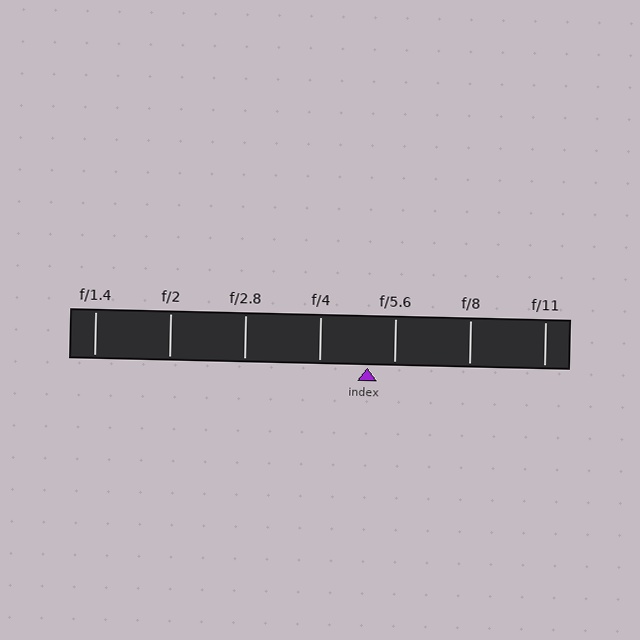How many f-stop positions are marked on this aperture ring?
There are 7 f-stop positions marked.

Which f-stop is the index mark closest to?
The index mark is closest to f/5.6.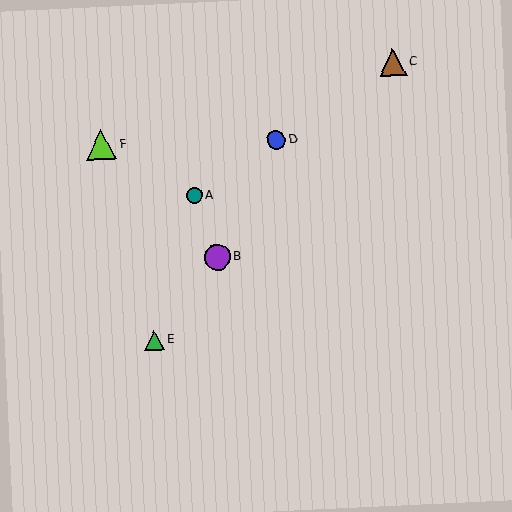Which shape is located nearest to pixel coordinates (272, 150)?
The blue circle (labeled D) at (276, 140) is nearest to that location.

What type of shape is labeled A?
Shape A is a teal circle.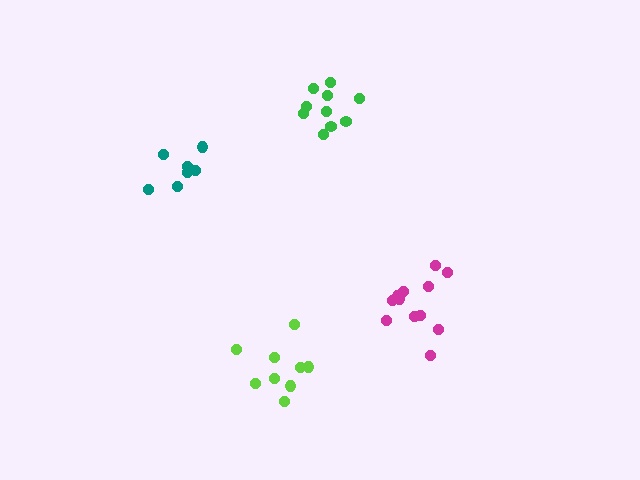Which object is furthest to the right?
The magenta cluster is rightmost.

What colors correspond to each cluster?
The clusters are colored: green, teal, lime, magenta.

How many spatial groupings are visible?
There are 4 spatial groupings.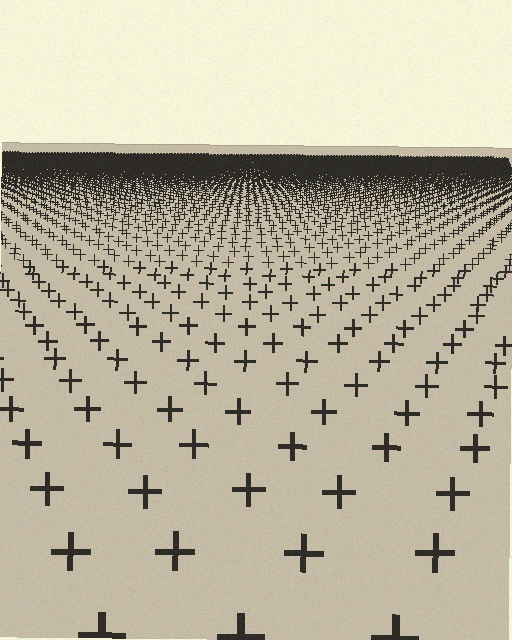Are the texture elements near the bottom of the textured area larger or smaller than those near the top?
Larger. Near the bottom, elements are closer to the viewer and appear at a bigger on-screen size.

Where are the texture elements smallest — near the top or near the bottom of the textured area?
Near the top.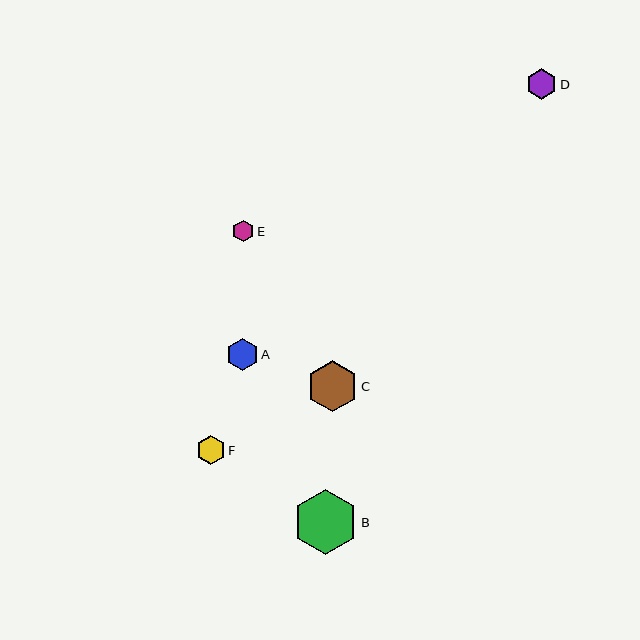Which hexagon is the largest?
Hexagon B is the largest with a size of approximately 65 pixels.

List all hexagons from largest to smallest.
From largest to smallest: B, C, A, D, F, E.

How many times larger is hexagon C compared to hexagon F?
Hexagon C is approximately 1.8 times the size of hexagon F.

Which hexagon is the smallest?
Hexagon E is the smallest with a size of approximately 21 pixels.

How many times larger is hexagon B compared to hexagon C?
Hexagon B is approximately 1.3 times the size of hexagon C.